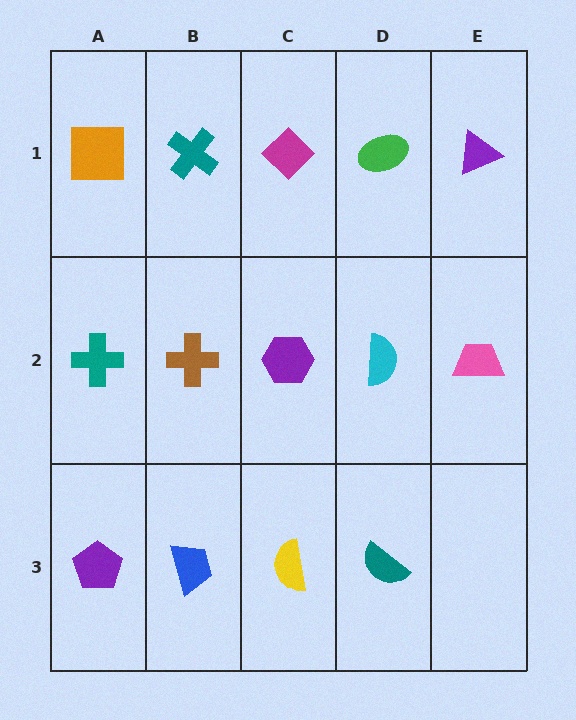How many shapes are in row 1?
5 shapes.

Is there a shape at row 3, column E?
No, that cell is empty.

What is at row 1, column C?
A magenta diamond.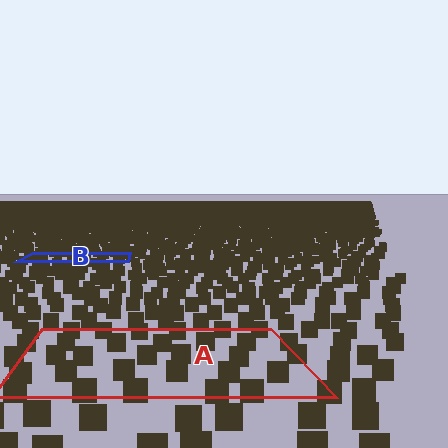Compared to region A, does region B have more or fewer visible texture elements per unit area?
Region B has more texture elements per unit area — they are packed more densely because it is farther away.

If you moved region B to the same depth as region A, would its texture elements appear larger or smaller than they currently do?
They would appear larger. At a closer depth, the same texture elements are projected at a bigger on-screen size.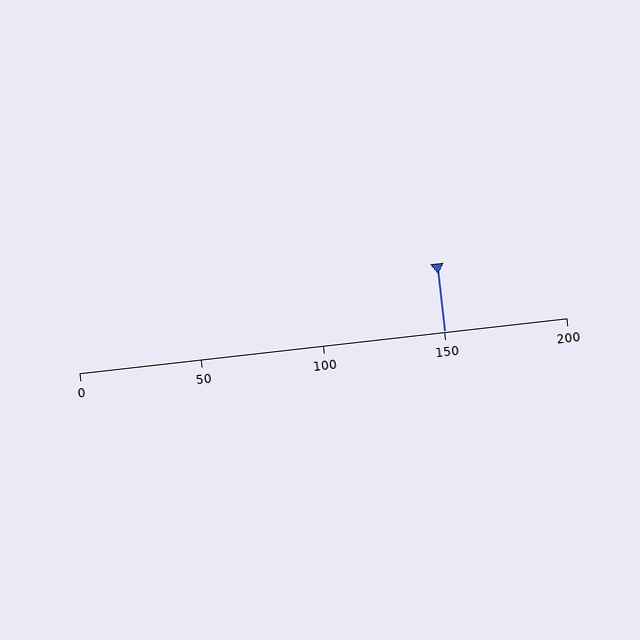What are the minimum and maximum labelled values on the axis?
The axis runs from 0 to 200.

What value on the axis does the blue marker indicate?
The marker indicates approximately 150.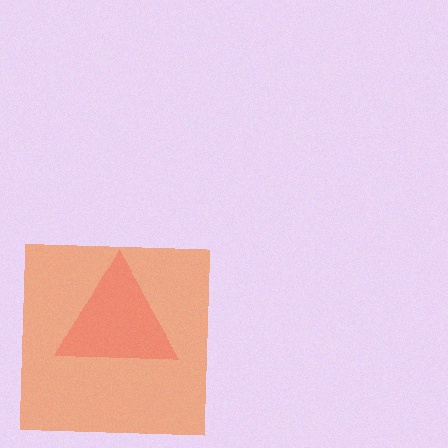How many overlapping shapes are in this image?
There are 2 overlapping shapes in the image.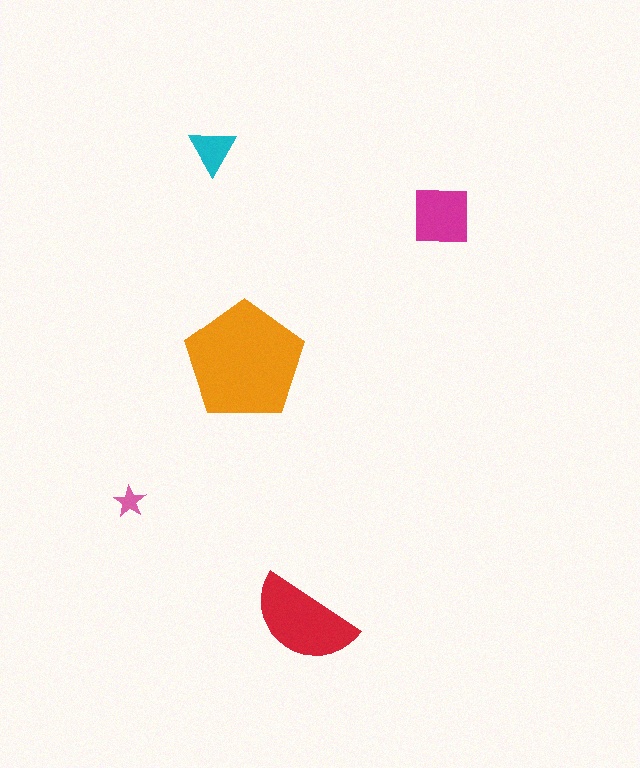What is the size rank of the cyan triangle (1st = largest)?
4th.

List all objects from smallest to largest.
The pink star, the cyan triangle, the magenta square, the red semicircle, the orange pentagon.